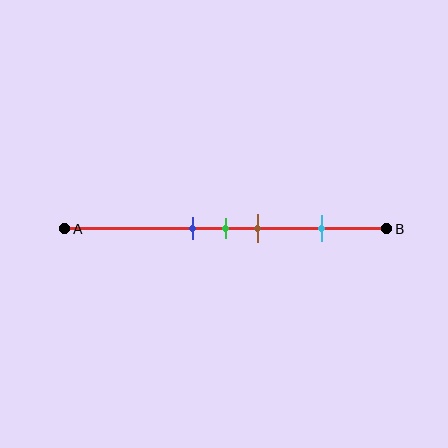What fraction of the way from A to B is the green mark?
The green mark is approximately 50% (0.5) of the way from A to B.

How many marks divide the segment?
There are 4 marks dividing the segment.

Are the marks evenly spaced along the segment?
No, the marks are not evenly spaced.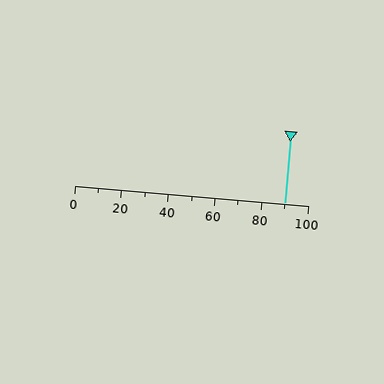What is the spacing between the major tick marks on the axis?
The major ticks are spaced 20 apart.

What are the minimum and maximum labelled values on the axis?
The axis runs from 0 to 100.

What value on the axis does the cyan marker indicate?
The marker indicates approximately 90.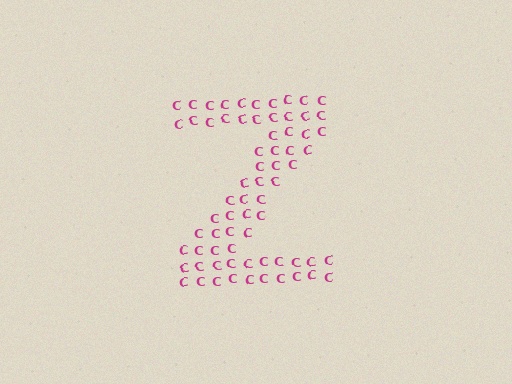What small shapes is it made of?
It is made of small letter C's.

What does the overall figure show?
The overall figure shows the letter Z.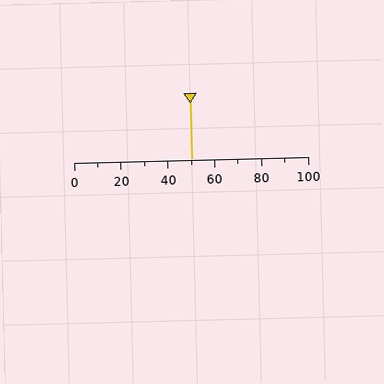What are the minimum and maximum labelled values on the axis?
The axis runs from 0 to 100.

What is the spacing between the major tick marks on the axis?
The major ticks are spaced 20 apart.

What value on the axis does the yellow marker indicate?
The marker indicates approximately 50.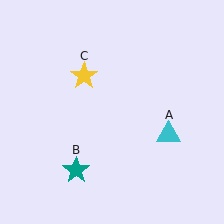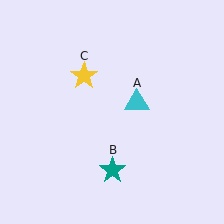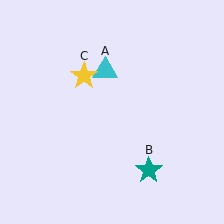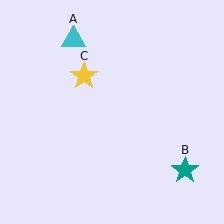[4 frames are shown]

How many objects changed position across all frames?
2 objects changed position: cyan triangle (object A), teal star (object B).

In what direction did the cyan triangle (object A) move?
The cyan triangle (object A) moved up and to the left.